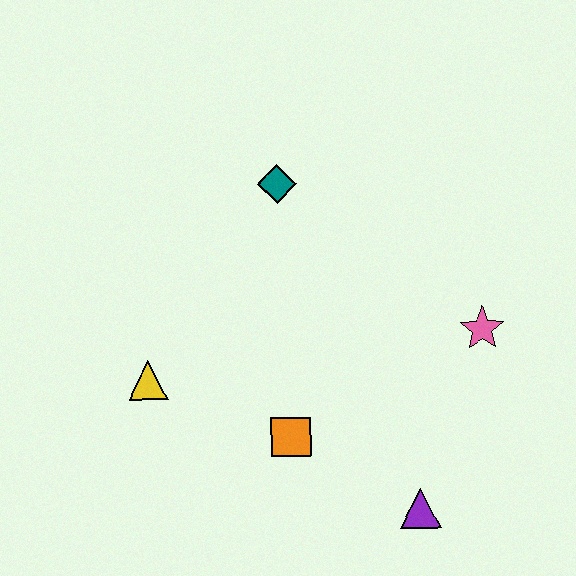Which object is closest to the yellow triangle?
The orange square is closest to the yellow triangle.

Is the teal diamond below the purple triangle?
No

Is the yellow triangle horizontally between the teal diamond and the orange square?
No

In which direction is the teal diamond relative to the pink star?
The teal diamond is to the left of the pink star.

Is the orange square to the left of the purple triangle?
Yes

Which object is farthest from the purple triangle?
The teal diamond is farthest from the purple triangle.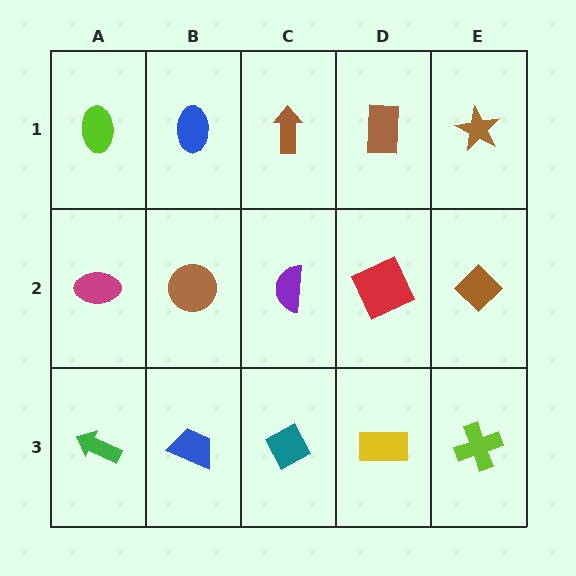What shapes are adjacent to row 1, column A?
A magenta ellipse (row 2, column A), a blue ellipse (row 1, column B).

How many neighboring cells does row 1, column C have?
3.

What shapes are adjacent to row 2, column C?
A brown arrow (row 1, column C), a teal diamond (row 3, column C), a brown circle (row 2, column B), a red square (row 2, column D).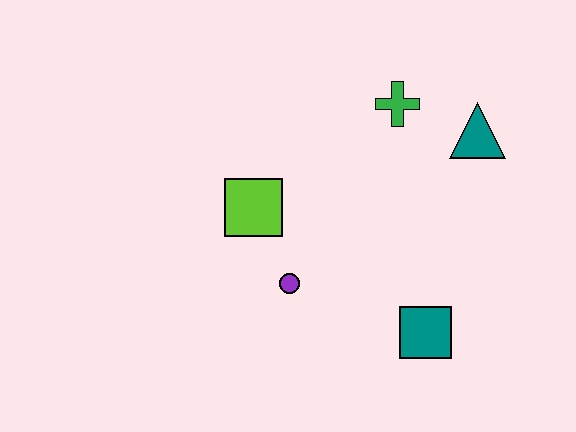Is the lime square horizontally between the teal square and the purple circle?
No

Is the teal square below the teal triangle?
Yes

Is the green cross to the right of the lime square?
Yes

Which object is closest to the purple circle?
The lime square is closest to the purple circle.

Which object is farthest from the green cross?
The teal square is farthest from the green cross.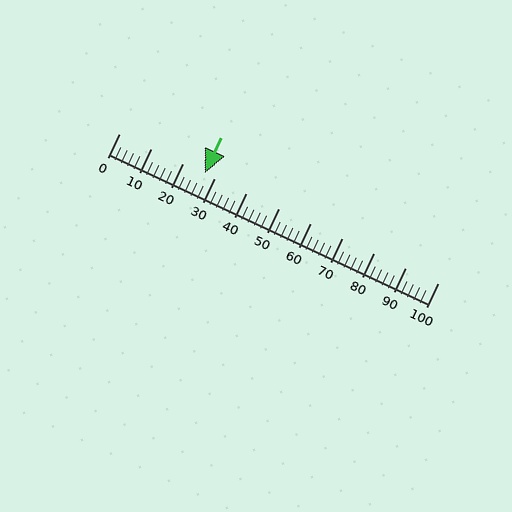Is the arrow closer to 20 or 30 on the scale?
The arrow is closer to 30.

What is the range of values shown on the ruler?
The ruler shows values from 0 to 100.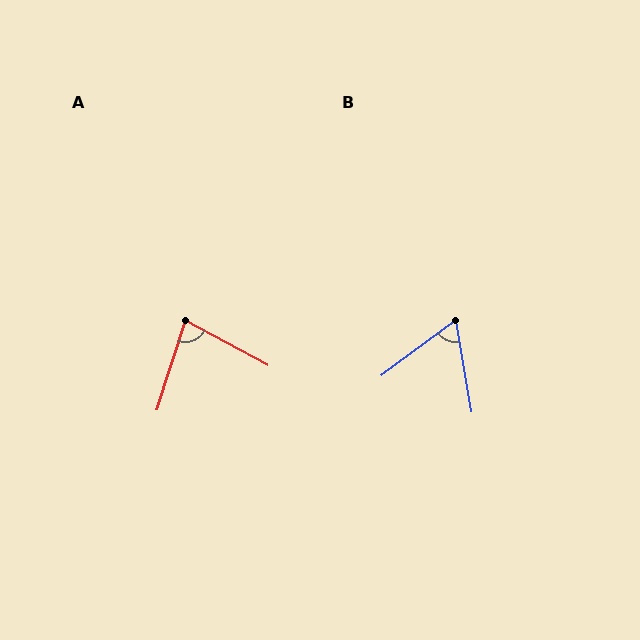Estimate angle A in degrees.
Approximately 80 degrees.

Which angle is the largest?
A, at approximately 80 degrees.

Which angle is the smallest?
B, at approximately 63 degrees.